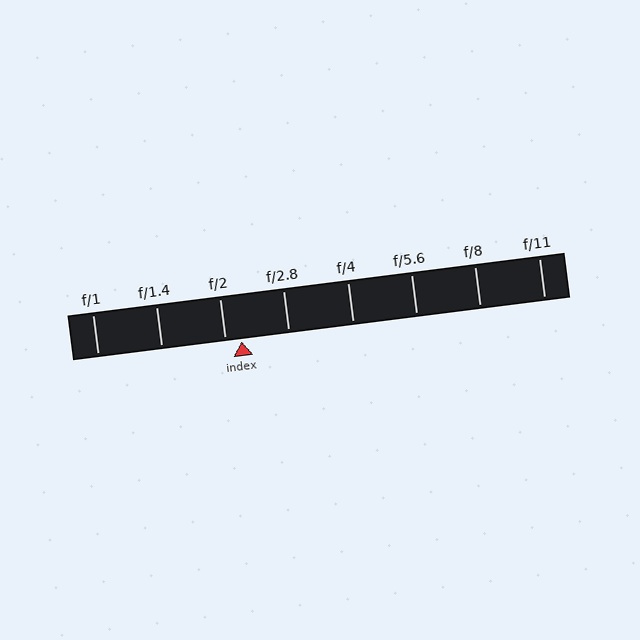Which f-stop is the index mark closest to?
The index mark is closest to f/2.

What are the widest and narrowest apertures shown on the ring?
The widest aperture shown is f/1 and the narrowest is f/11.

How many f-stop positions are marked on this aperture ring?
There are 8 f-stop positions marked.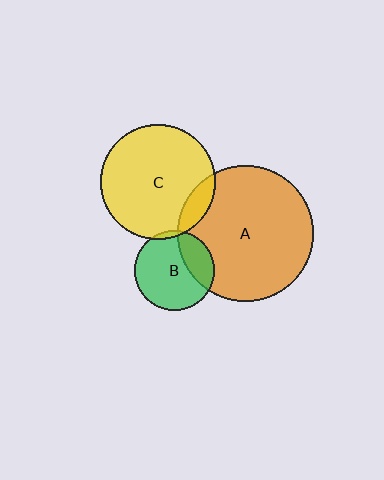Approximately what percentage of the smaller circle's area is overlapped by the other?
Approximately 25%.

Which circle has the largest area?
Circle A (orange).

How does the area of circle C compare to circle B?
Approximately 2.0 times.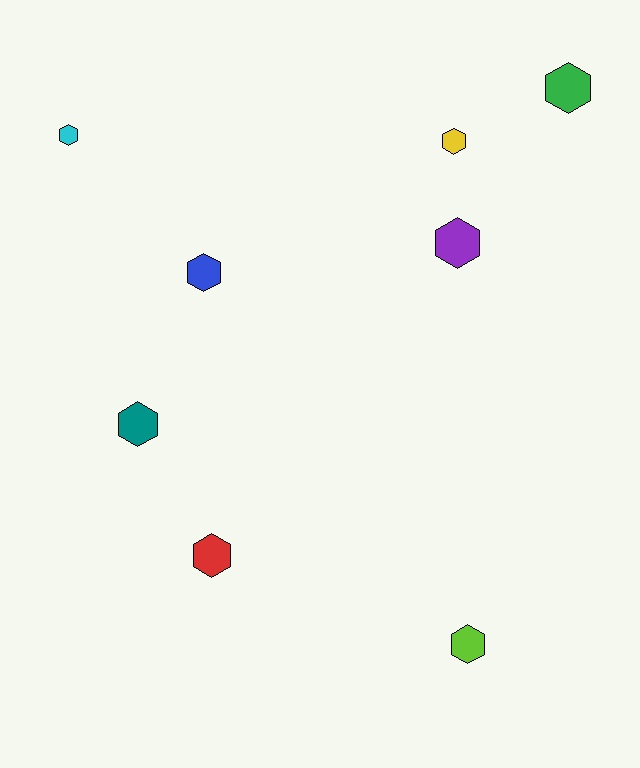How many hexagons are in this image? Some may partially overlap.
There are 8 hexagons.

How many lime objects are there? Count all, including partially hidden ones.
There is 1 lime object.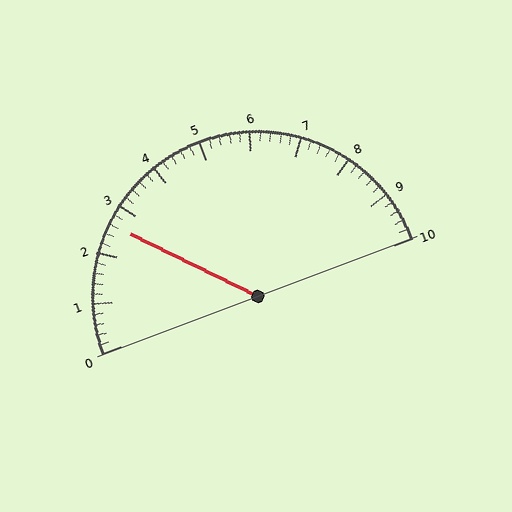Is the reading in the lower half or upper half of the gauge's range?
The reading is in the lower half of the range (0 to 10).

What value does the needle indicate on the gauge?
The needle indicates approximately 2.6.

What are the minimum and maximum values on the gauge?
The gauge ranges from 0 to 10.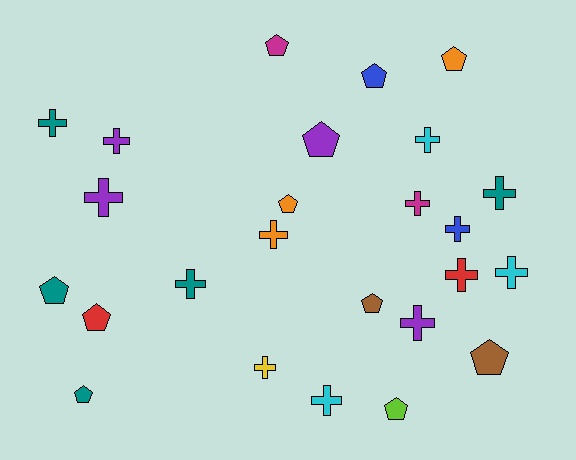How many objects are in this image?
There are 25 objects.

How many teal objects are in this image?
There are 5 teal objects.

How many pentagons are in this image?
There are 11 pentagons.